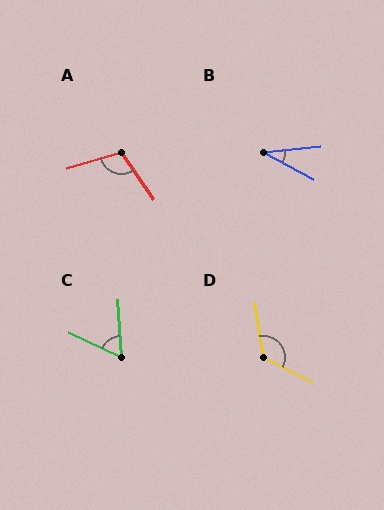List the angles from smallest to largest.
B (34°), C (61°), A (108°), D (126°).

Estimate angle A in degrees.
Approximately 108 degrees.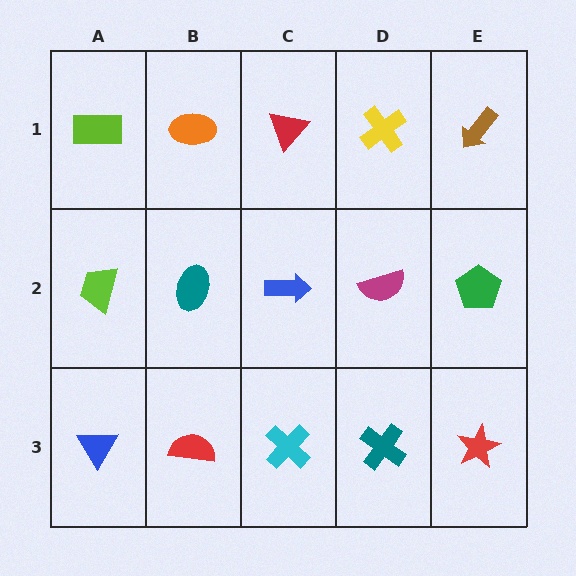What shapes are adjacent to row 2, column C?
A red triangle (row 1, column C), a cyan cross (row 3, column C), a teal ellipse (row 2, column B), a magenta semicircle (row 2, column D).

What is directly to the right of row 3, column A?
A red semicircle.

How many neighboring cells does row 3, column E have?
2.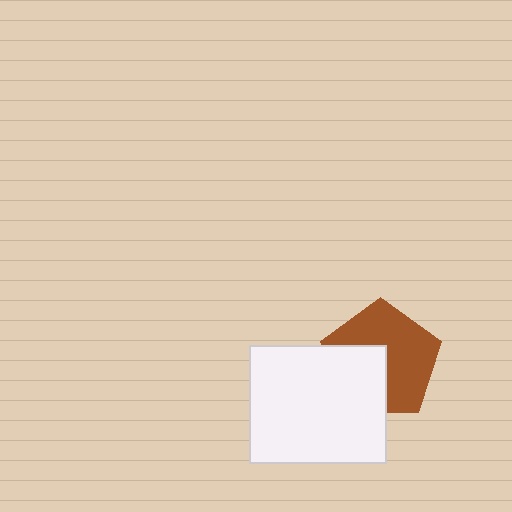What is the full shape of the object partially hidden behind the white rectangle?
The partially hidden object is a brown pentagon.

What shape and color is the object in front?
The object in front is a white rectangle.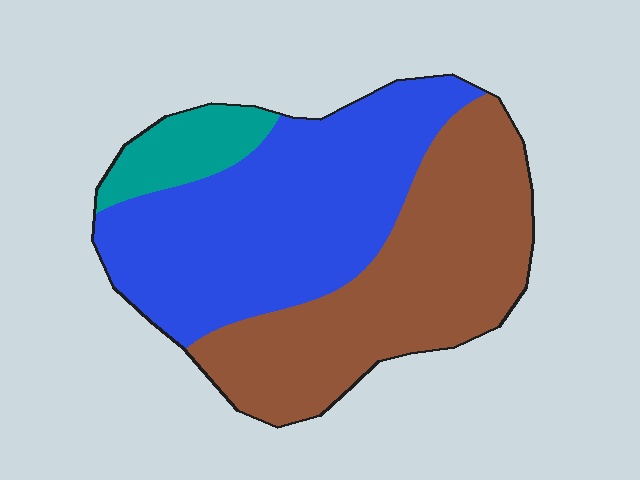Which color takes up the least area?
Teal, at roughly 10%.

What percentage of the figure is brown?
Brown covers around 45% of the figure.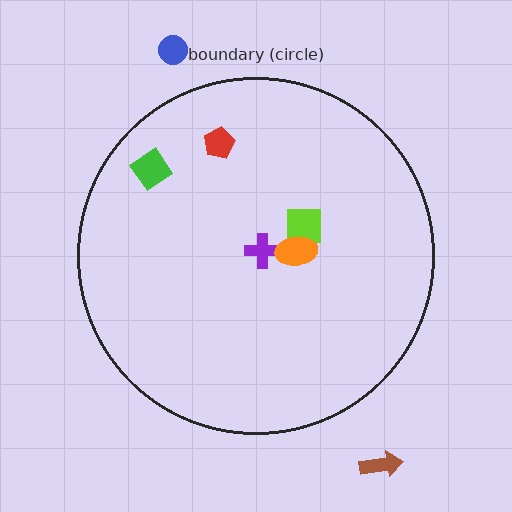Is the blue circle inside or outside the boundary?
Outside.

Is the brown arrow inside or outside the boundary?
Outside.